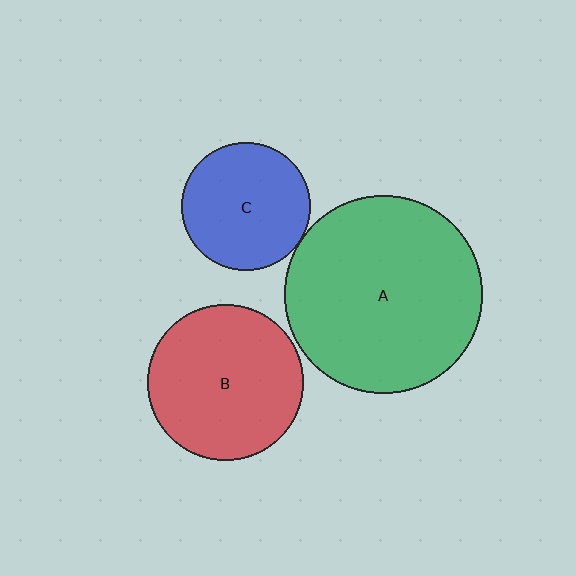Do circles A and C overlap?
Yes.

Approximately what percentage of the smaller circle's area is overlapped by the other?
Approximately 5%.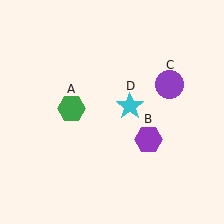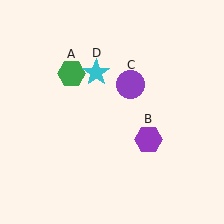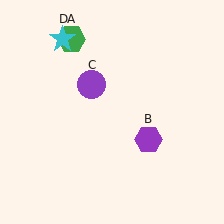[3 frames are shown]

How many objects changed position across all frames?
3 objects changed position: green hexagon (object A), purple circle (object C), cyan star (object D).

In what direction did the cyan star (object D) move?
The cyan star (object D) moved up and to the left.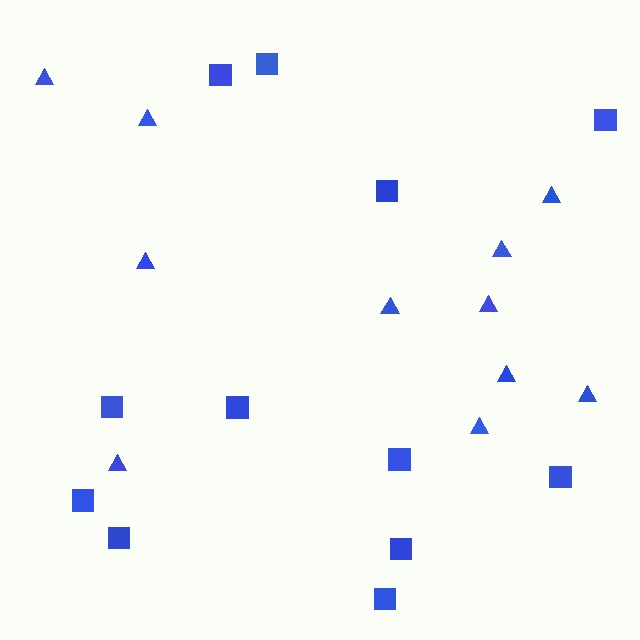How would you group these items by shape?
There are 2 groups: one group of triangles (11) and one group of squares (12).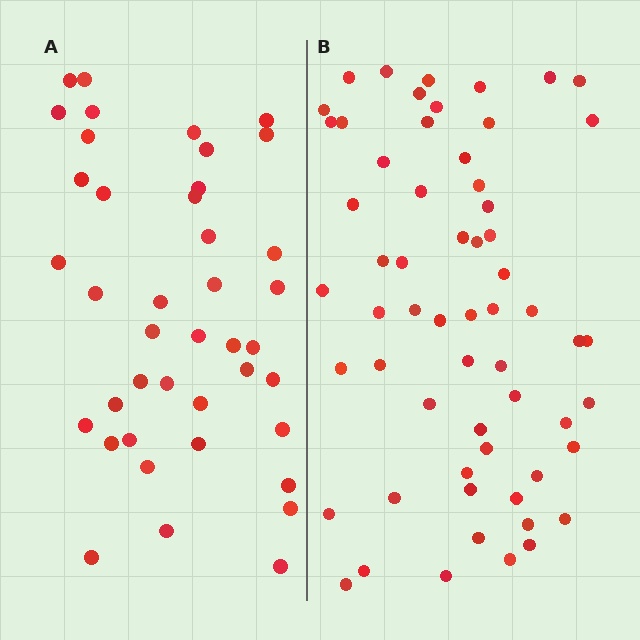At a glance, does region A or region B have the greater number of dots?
Region B (the right region) has more dots.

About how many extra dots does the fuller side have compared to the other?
Region B has approximately 20 more dots than region A.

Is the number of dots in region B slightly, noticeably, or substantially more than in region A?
Region B has substantially more. The ratio is roughly 1.5 to 1.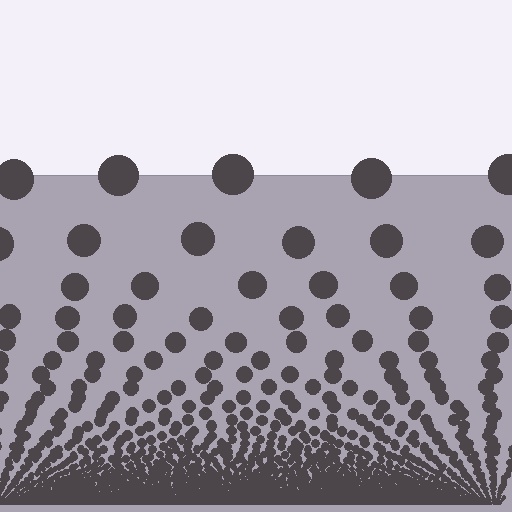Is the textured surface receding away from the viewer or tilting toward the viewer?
The surface appears to tilt toward the viewer. Texture elements get larger and sparser toward the top.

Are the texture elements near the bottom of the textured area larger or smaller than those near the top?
Smaller. The gradient is inverted — elements near the bottom are smaller and denser.